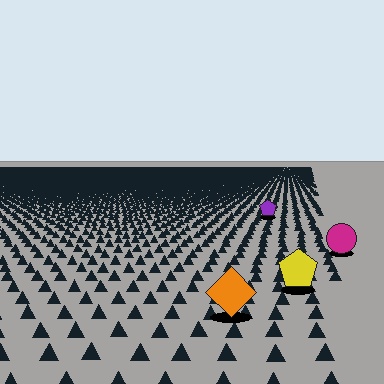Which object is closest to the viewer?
The orange diamond is closest. The texture marks near it are larger and more spread out.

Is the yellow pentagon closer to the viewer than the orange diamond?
No. The orange diamond is closer — you can tell from the texture gradient: the ground texture is coarser near it.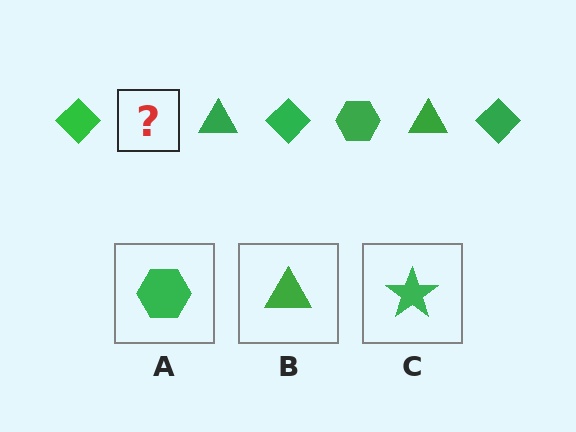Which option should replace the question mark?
Option A.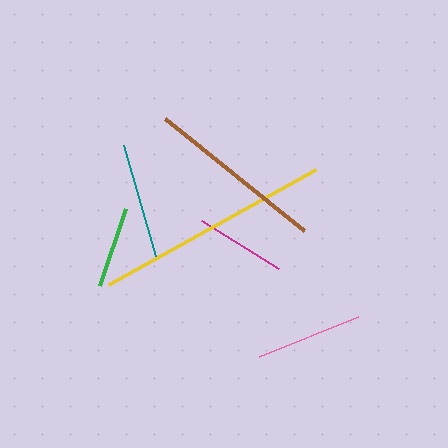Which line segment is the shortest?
The green line is the shortest at approximately 81 pixels.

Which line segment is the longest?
The yellow line is the longest at approximately 237 pixels.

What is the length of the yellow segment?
The yellow segment is approximately 237 pixels long.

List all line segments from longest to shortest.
From longest to shortest: yellow, brown, teal, pink, magenta, green.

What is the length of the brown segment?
The brown segment is approximately 178 pixels long.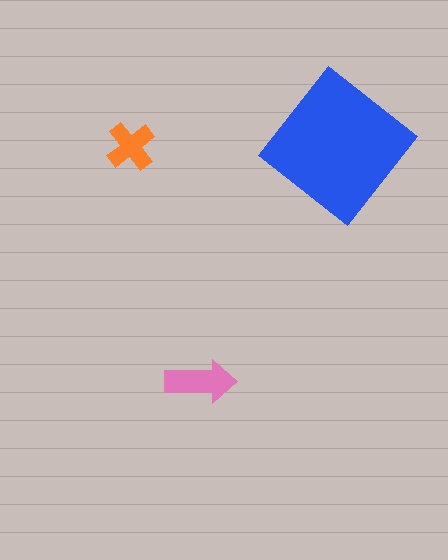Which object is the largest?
The blue diamond.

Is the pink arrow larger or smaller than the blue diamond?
Smaller.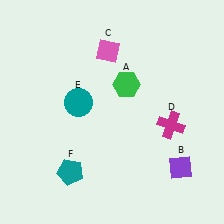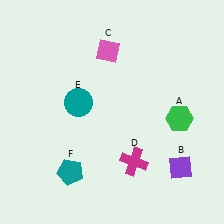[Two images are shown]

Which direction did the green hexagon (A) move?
The green hexagon (A) moved right.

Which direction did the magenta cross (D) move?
The magenta cross (D) moved left.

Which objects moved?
The objects that moved are: the green hexagon (A), the magenta cross (D).